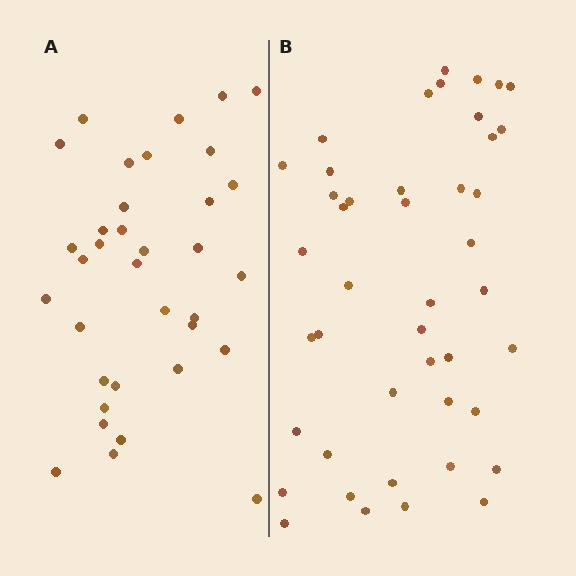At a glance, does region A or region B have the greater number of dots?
Region B (the right region) has more dots.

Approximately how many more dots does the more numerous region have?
Region B has roughly 8 or so more dots than region A.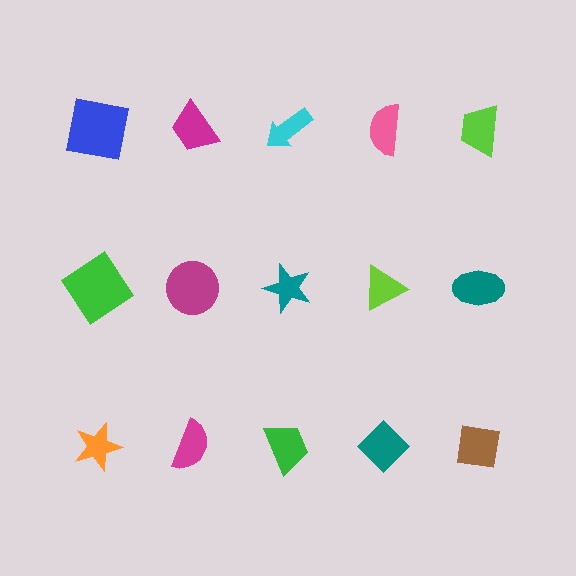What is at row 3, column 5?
A brown square.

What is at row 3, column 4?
A teal diamond.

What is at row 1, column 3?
A cyan arrow.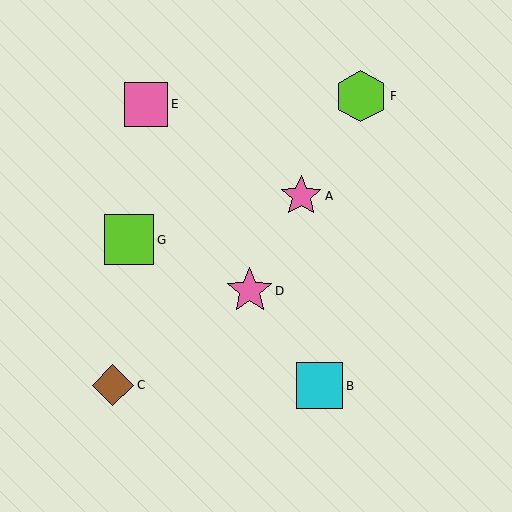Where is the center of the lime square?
The center of the lime square is at (129, 240).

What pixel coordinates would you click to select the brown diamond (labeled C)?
Click at (113, 385) to select the brown diamond C.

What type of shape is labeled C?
Shape C is a brown diamond.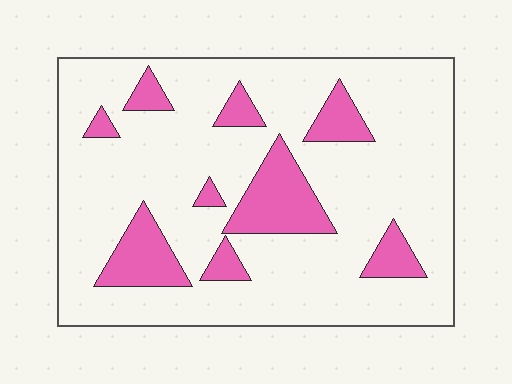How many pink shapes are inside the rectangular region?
9.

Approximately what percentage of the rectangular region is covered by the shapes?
Approximately 20%.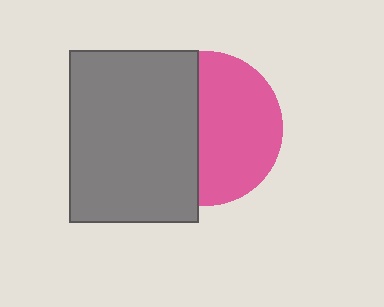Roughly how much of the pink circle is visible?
About half of it is visible (roughly 55%).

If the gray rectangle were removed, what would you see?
You would see the complete pink circle.